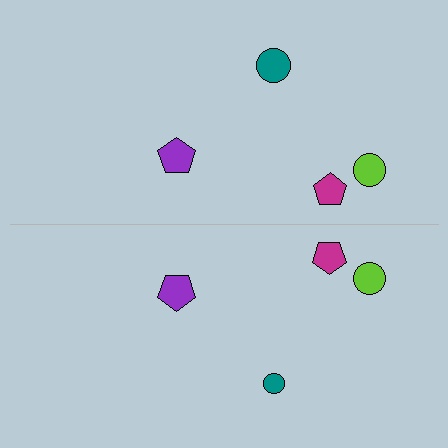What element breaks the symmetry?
The teal circle on the bottom side has a different size than its mirror counterpart.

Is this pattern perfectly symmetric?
No, the pattern is not perfectly symmetric. The teal circle on the bottom side has a different size than its mirror counterpart.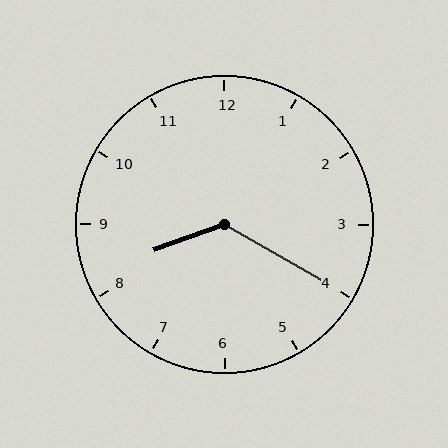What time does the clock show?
8:20.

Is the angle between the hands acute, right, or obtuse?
It is obtuse.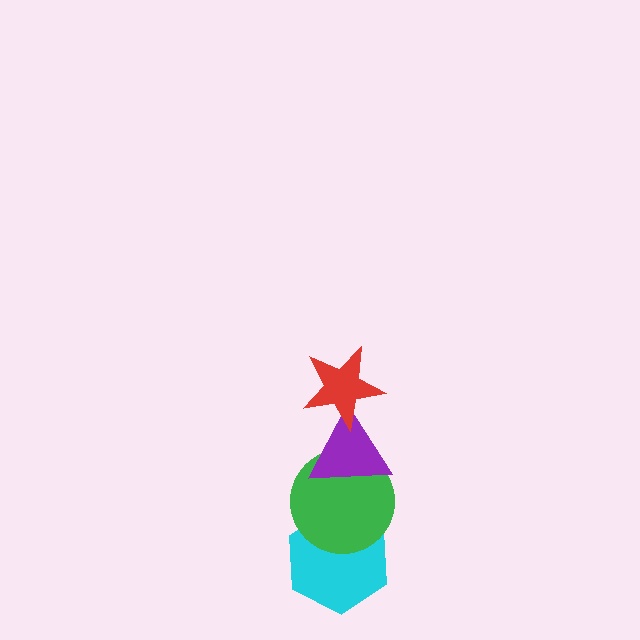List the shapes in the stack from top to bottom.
From top to bottom: the red star, the purple triangle, the green circle, the cyan hexagon.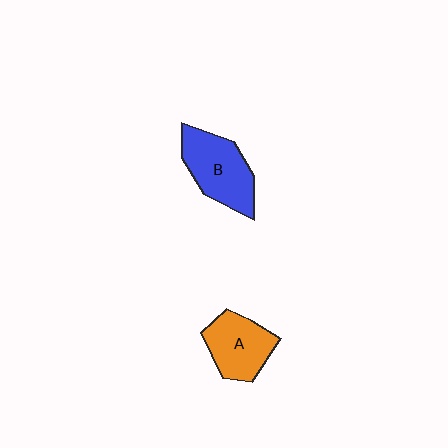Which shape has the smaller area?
Shape A (orange).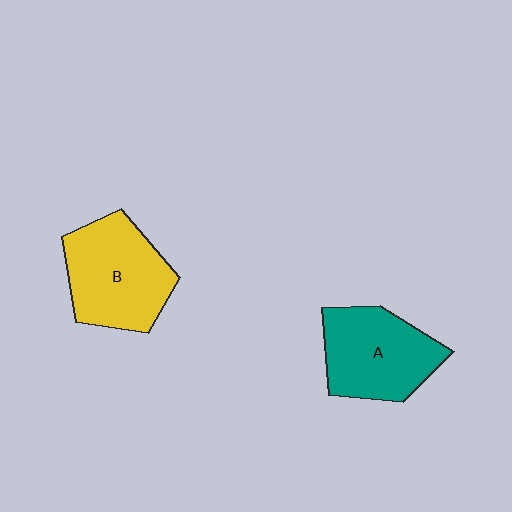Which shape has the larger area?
Shape B (yellow).